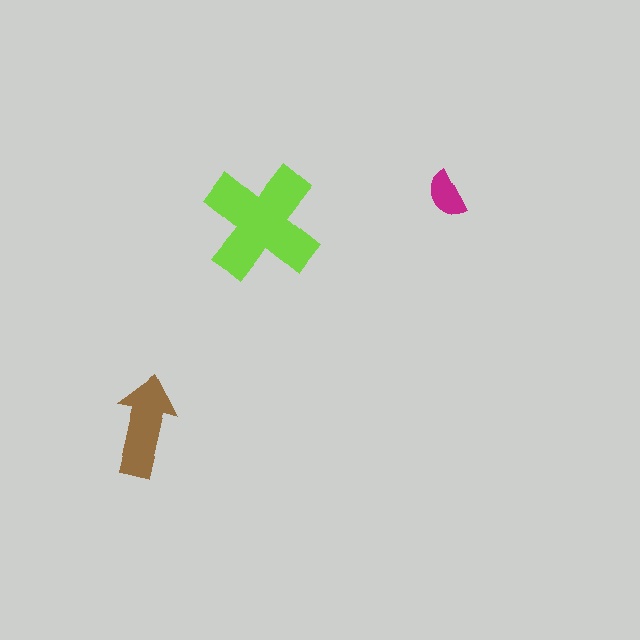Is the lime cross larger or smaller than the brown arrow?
Larger.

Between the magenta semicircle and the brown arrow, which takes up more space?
The brown arrow.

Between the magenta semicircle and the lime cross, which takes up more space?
The lime cross.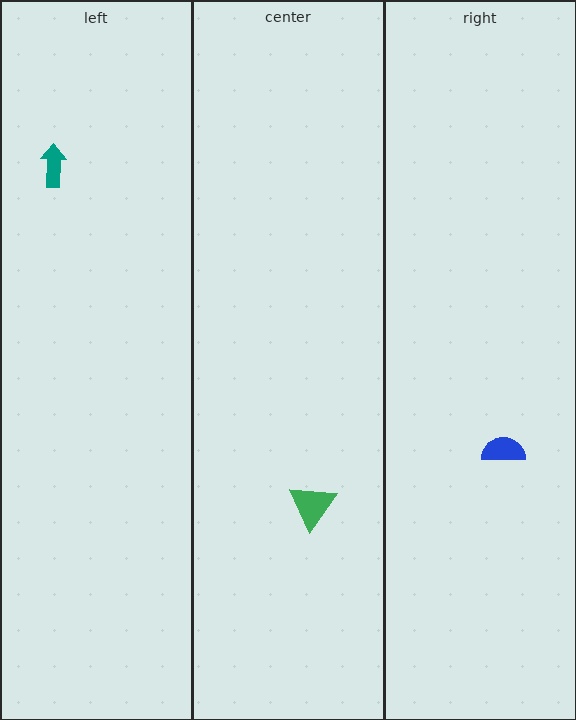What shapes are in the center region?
The green triangle.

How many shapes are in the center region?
1.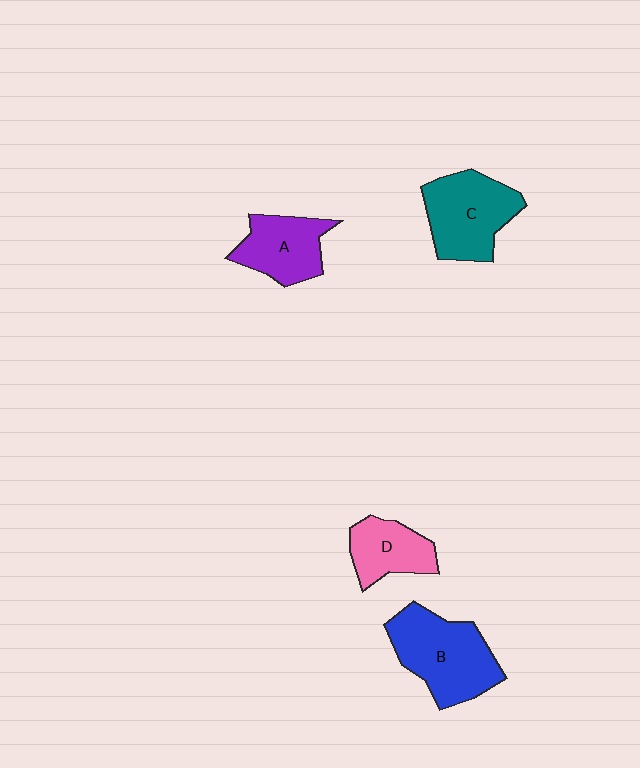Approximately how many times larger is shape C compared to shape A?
Approximately 1.3 times.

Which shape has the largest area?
Shape B (blue).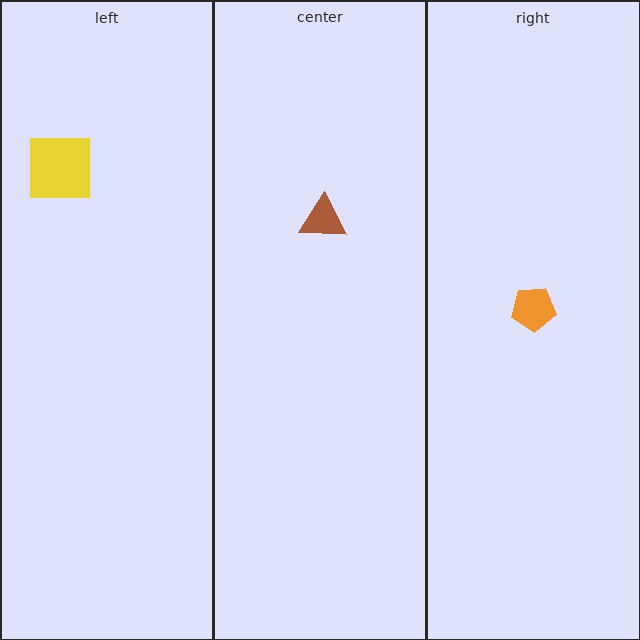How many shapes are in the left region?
1.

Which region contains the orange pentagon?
The right region.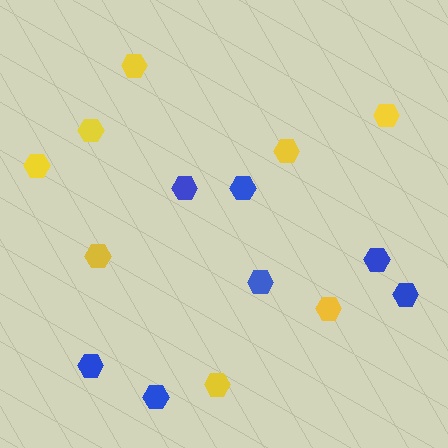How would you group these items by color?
There are 2 groups: one group of yellow hexagons (8) and one group of blue hexagons (7).